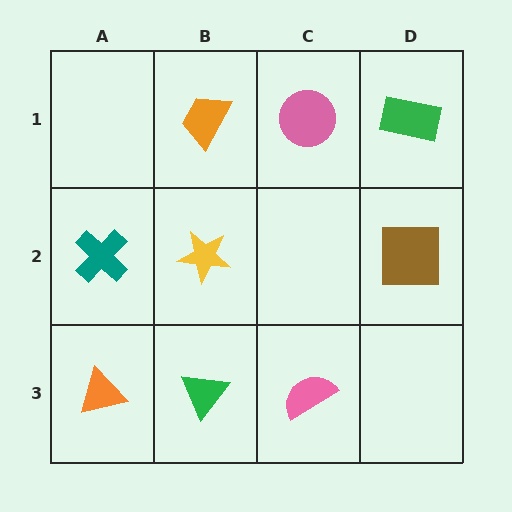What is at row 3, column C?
A pink semicircle.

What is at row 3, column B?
A green triangle.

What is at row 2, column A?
A teal cross.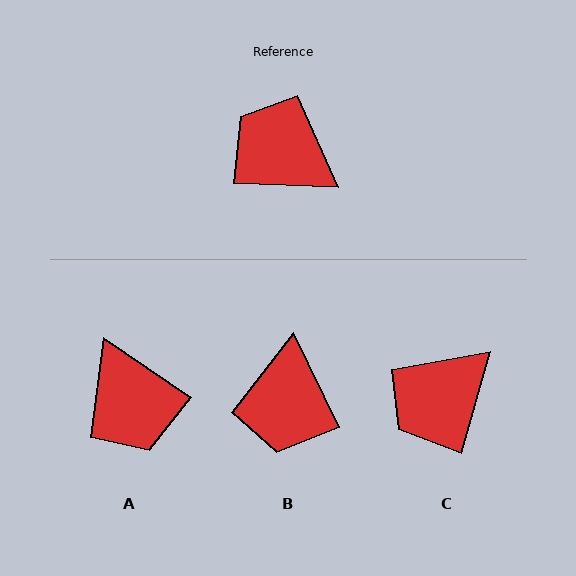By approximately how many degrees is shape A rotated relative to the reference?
Approximately 148 degrees counter-clockwise.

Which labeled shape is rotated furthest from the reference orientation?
A, about 148 degrees away.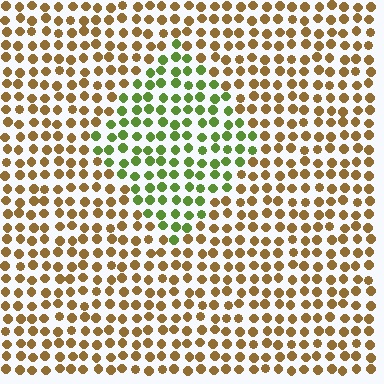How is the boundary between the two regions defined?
The boundary is defined purely by a slight shift in hue (about 59 degrees). Spacing, size, and orientation are identical on both sides.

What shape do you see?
I see a diamond.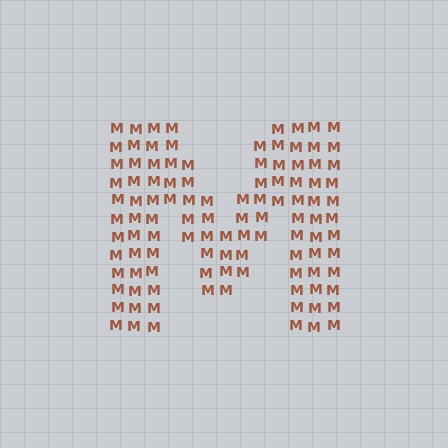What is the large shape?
The large shape is the letter M.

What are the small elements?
The small elements are letter M's.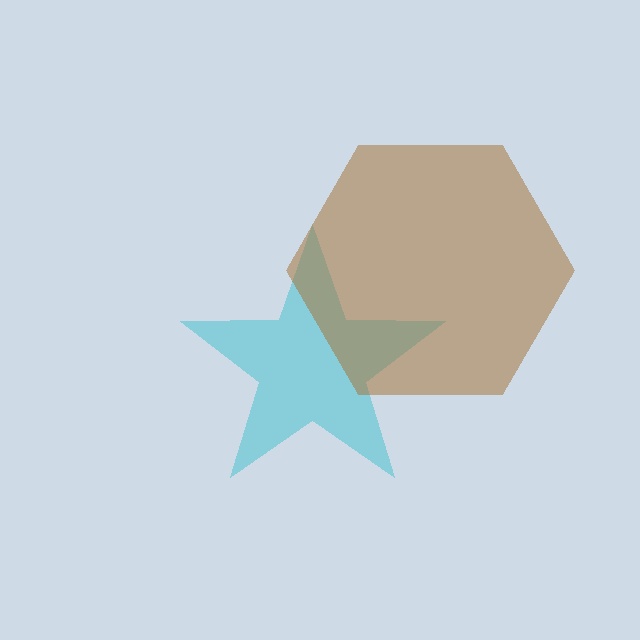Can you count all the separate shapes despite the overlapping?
Yes, there are 2 separate shapes.